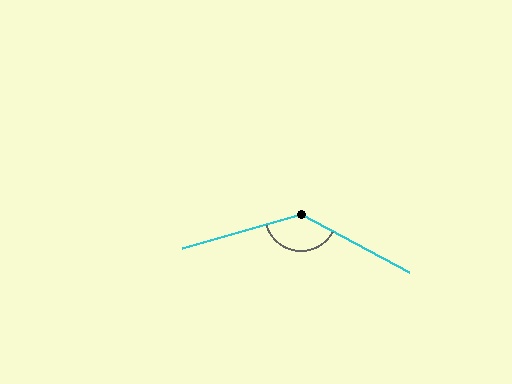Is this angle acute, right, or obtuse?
It is obtuse.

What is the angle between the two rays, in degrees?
Approximately 136 degrees.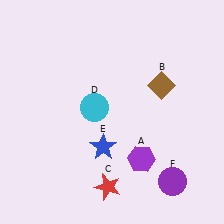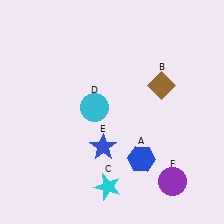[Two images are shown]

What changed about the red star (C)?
In Image 1, C is red. In Image 2, it changed to cyan.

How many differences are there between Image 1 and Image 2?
There are 2 differences between the two images.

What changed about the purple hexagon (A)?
In Image 1, A is purple. In Image 2, it changed to blue.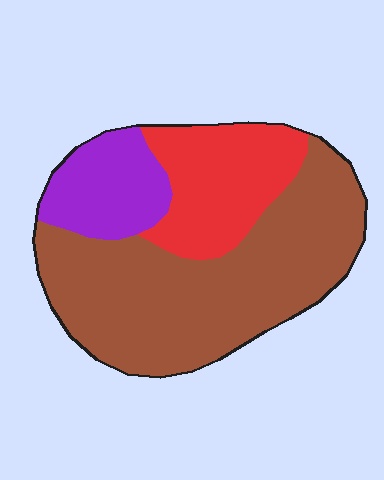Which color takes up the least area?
Purple, at roughly 15%.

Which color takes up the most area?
Brown, at roughly 60%.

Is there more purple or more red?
Red.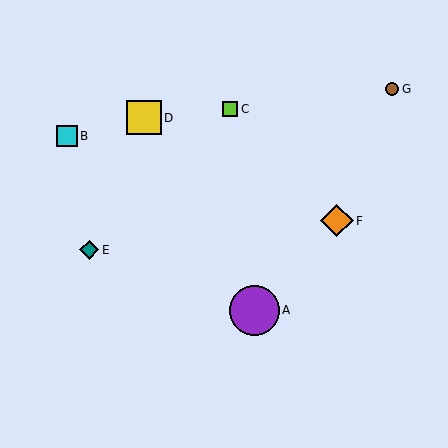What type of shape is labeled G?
Shape G is a brown circle.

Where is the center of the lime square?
The center of the lime square is at (230, 109).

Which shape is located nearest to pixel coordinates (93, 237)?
The teal diamond (labeled E) at (89, 250) is nearest to that location.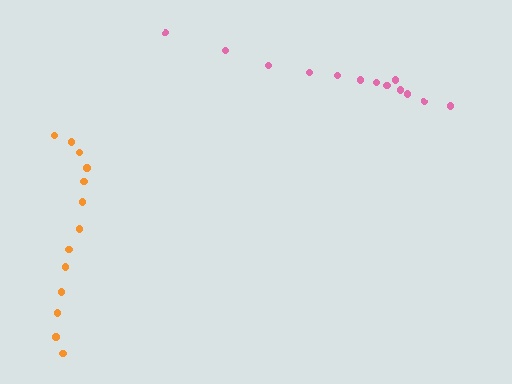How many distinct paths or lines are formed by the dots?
There are 2 distinct paths.